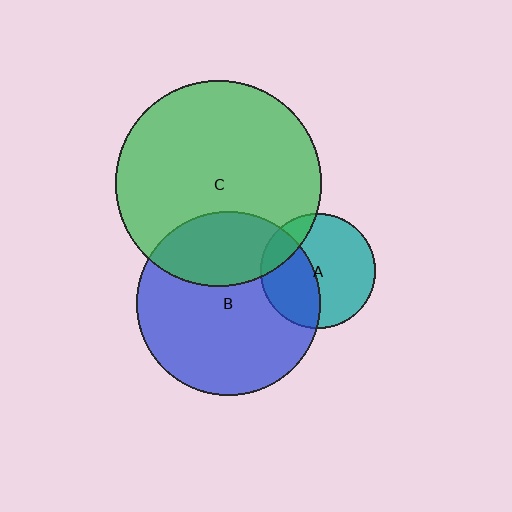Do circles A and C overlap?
Yes.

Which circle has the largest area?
Circle C (green).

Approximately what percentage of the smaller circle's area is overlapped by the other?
Approximately 15%.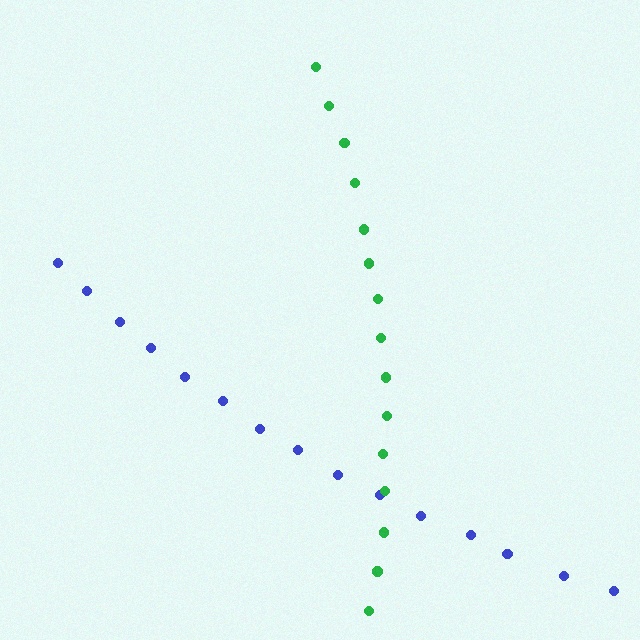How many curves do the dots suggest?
There are 2 distinct paths.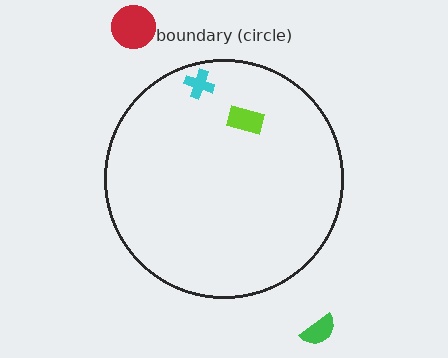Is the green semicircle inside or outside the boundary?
Outside.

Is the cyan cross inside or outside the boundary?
Inside.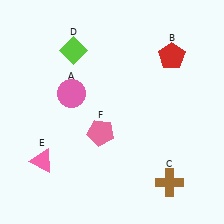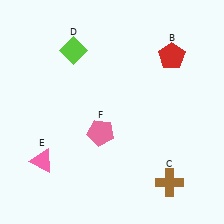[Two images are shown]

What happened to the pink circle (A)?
The pink circle (A) was removed in Image 2. It was in the top-left area of Image 1.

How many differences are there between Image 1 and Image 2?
There is 1 difference between the two images.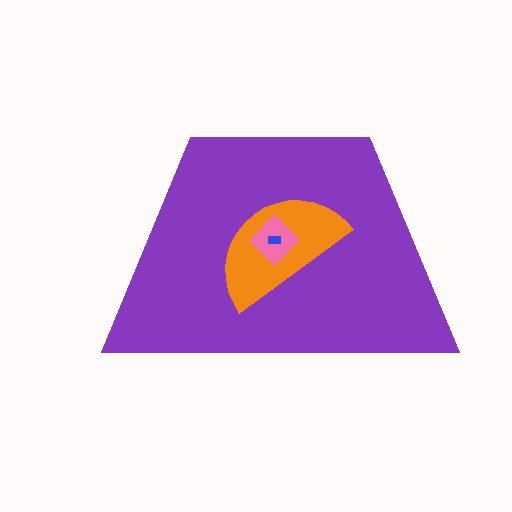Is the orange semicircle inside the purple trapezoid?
Yes.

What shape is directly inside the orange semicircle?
The pink diamond.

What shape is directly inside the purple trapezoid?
The orange semicircle.